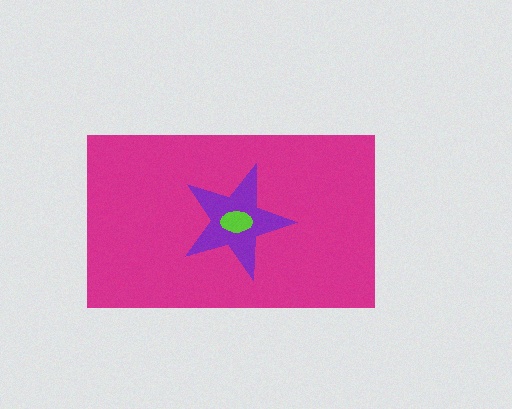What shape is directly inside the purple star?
The lime ellipse.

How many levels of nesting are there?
3.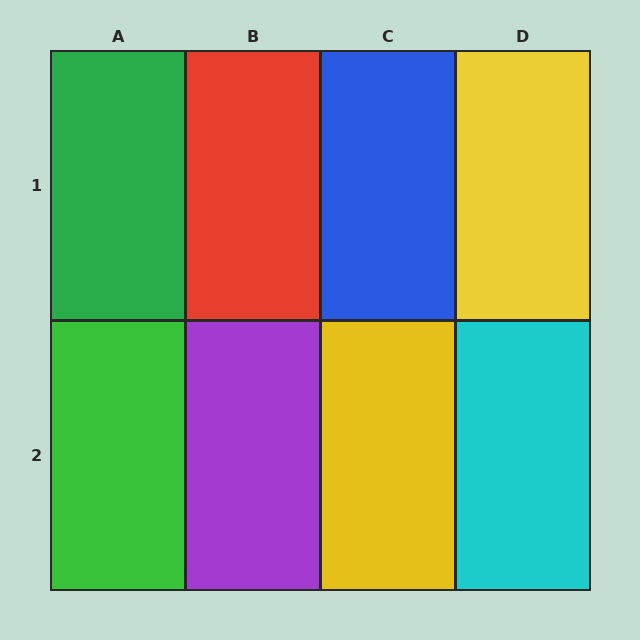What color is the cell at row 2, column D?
Cyan.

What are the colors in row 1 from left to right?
Green, red, blue, yellow.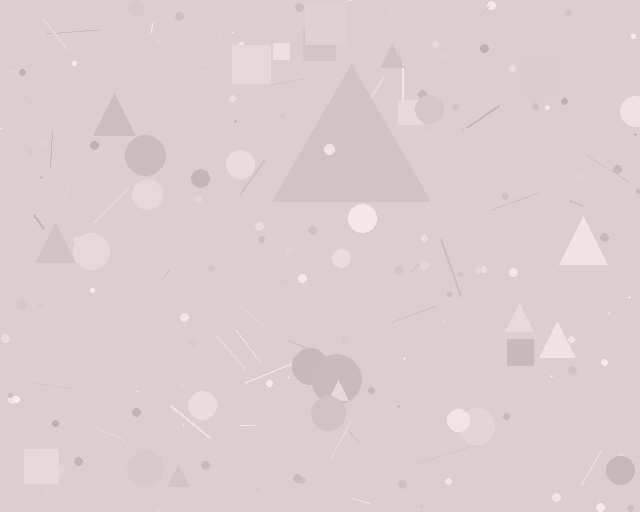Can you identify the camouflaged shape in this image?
The camouflaged shape is a triangle.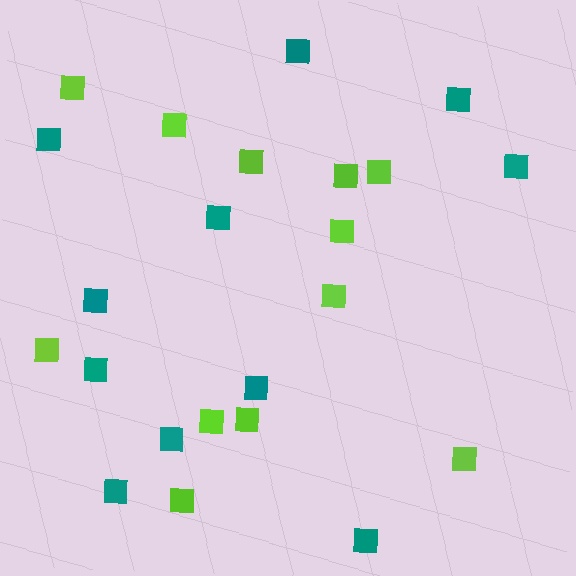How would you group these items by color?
There are 2 groups: one group of lime squares (12) and one group of teal squares (11).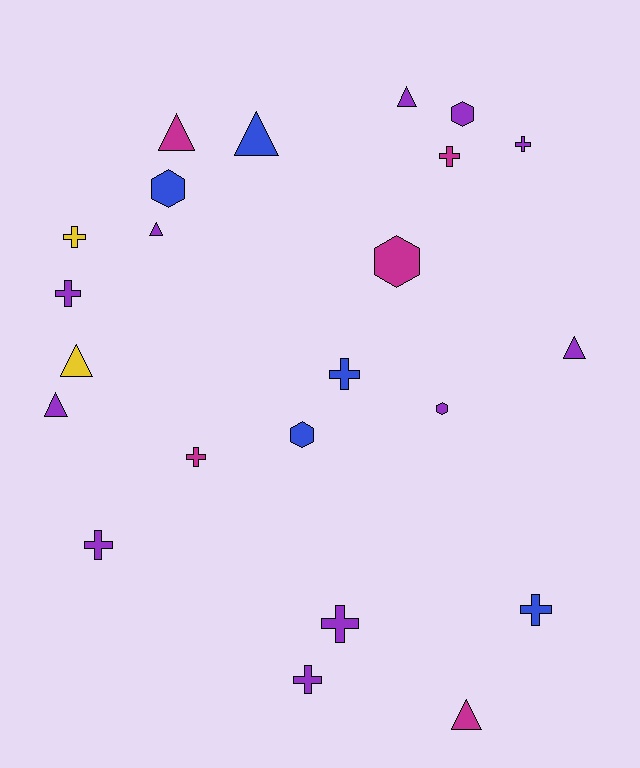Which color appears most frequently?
Purple, with 11 objects.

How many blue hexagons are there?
There are 2 blue hexagons.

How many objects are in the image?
There are 23 objects.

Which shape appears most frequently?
Cross, with 10 objects.